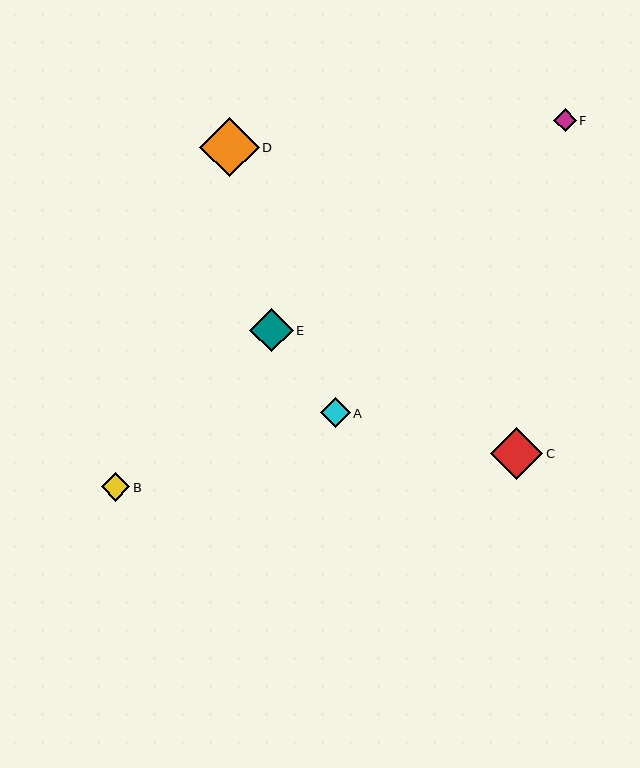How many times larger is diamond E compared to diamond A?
Diamond E is approximately 1.5 times the size of diamond A.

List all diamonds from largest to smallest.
From largest to smallest: D, C, E, A, B, F.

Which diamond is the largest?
Diamond D is the largest with a size of approximately 60 pixels.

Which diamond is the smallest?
Diamond F is the smallest with a size of approximately 22 pixels.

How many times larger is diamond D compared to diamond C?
Diamond D is approximately 1.1 times the size of diamond C.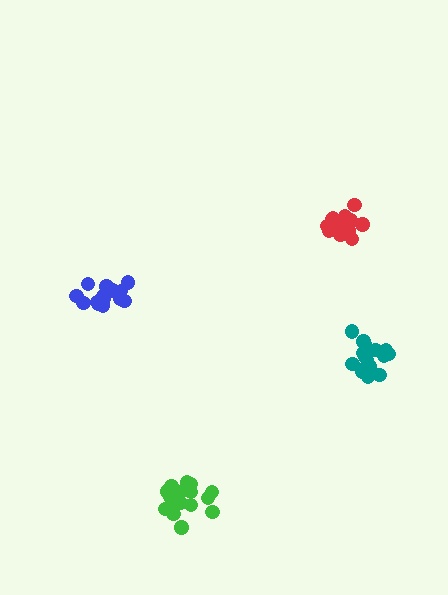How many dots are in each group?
Group 1: 19 dots, Group 2: 18 dots, Group 3: 14 dots, Group 4: 16 dots (67 total).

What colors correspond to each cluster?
The clusters are colored: green, teal, blue, red.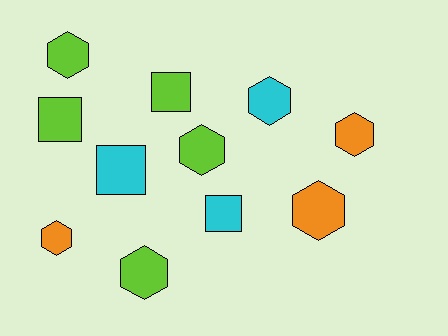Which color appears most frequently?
Lime, with 5 objects.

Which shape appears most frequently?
Hexagon, with 7 objects.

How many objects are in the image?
There are 11 objects.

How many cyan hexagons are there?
There is 1 cyan hexagon.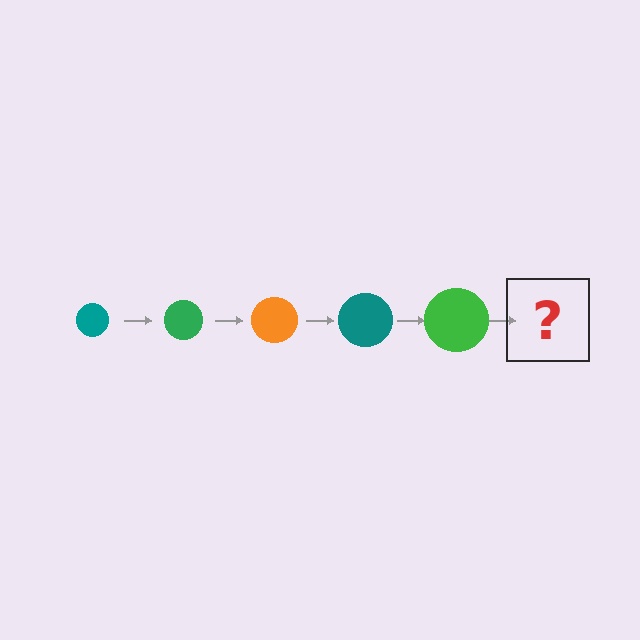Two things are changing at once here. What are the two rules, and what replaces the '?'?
The two rules are that the circle grows larger each step and the color cycles through teal, green, and orange. The '?' should be an orange circle, larger than the previous one.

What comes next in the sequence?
The next element should be an orange circle, larger than the previous one.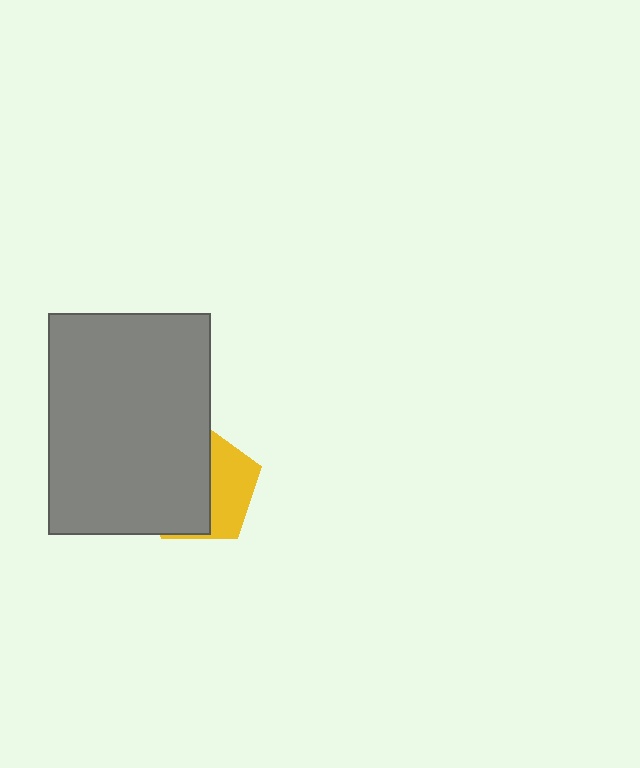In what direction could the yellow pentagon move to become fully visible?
The yellow pentagon could move right. That would shift it out from behind the gray rectangle entirely.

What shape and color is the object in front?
The object in front is a gray rectangle.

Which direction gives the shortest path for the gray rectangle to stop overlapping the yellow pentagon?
Moving left gives the shortest separation.